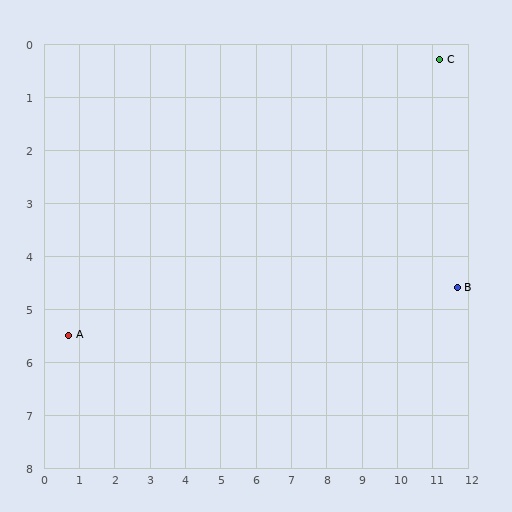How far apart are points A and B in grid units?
Points A and B are about 11.0 grid units apart.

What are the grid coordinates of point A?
Point A is at approximately (0.7, 5.5).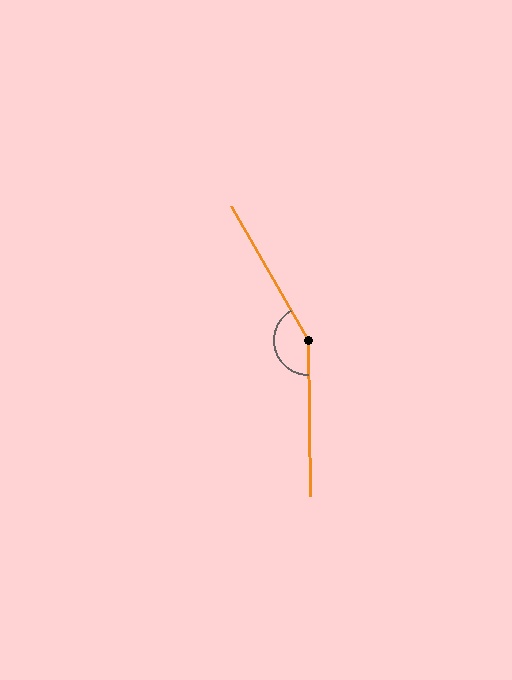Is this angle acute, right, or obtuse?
It is obtuse.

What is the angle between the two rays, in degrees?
Approximately 150 degrees.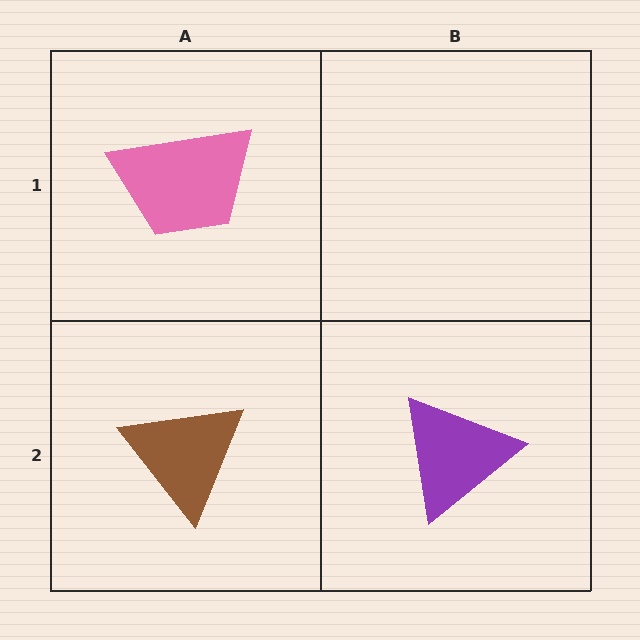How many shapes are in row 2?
2 shapes.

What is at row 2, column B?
A purple triangle.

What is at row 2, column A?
A brown triangle.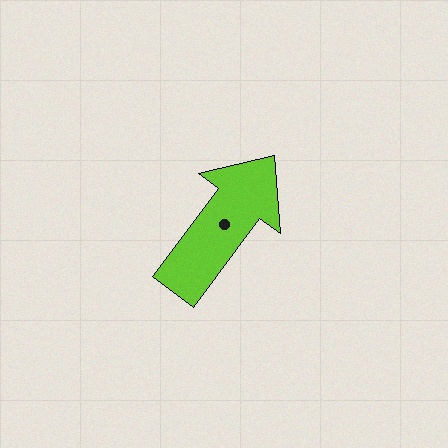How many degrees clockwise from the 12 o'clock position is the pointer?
Approximately 37 degrees.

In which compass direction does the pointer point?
Northeast.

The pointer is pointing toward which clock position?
Roughly 1 o'clock.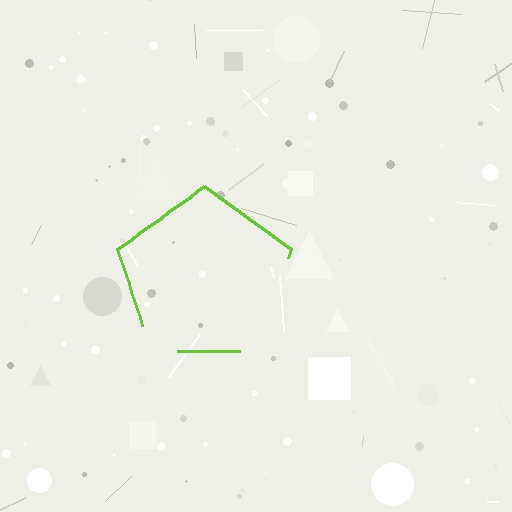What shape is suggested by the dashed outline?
The dashed outline suggests a pentagon.